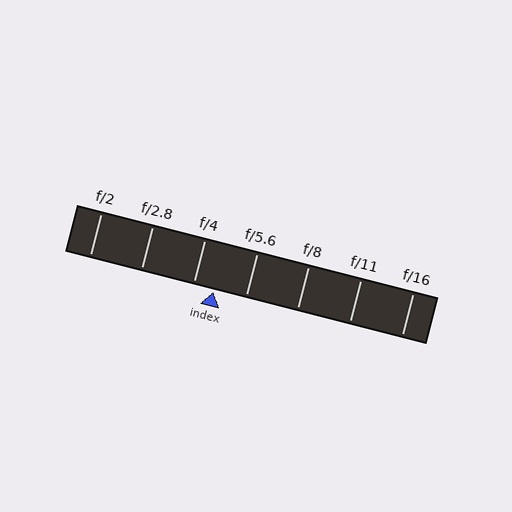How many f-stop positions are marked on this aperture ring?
There are 7 f-stop positions marked.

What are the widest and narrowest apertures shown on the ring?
The widest aperture shown is f/2 and the narrowest is f/16.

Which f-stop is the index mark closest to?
The index mark is closest to f/4.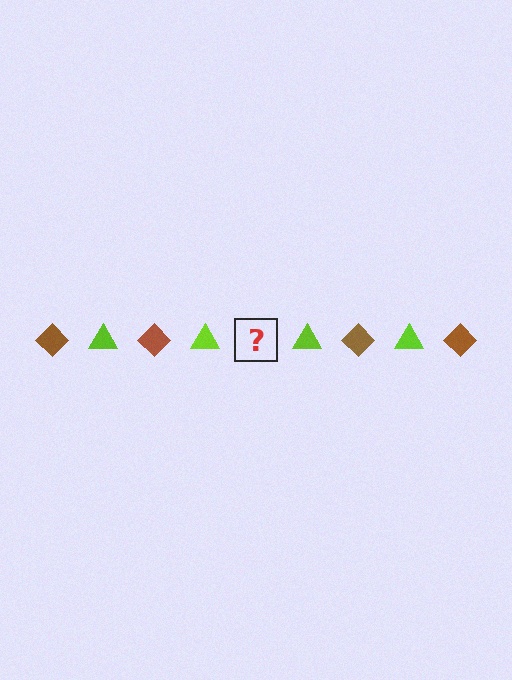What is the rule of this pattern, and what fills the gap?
The rule is that the pattern alternates between brown diamond and lime triangle. The gap should be filled with a brown diamond.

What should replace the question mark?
The question mark should be replaced with a brown diamond.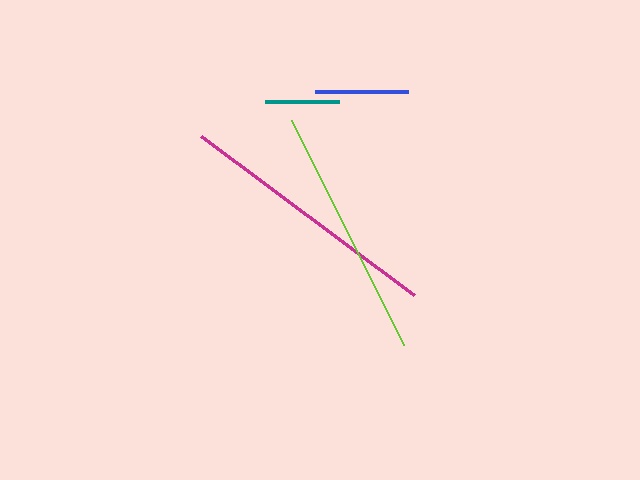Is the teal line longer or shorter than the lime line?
The lime line is longer than the teal line.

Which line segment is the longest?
The magenta line is the longest at approximately 266 pixels.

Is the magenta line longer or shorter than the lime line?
The magenta line is longer than the lime line.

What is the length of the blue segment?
The blue segment is approximately 93 pixels long.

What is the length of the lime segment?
The lime segment is approximately 251 pixels long.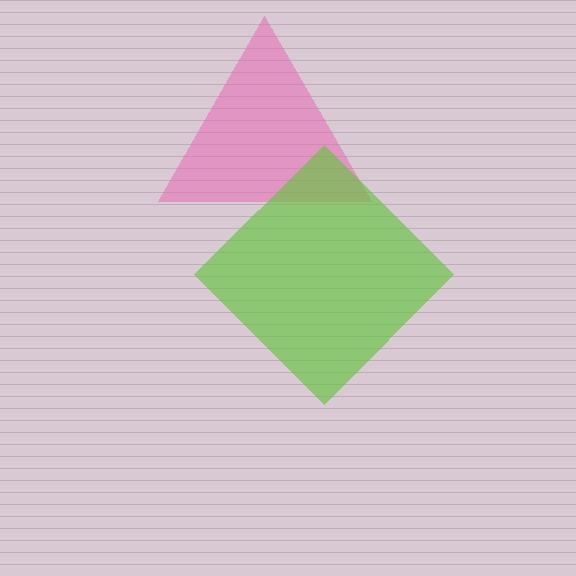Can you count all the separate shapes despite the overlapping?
Yes, there are 2 separate shapes.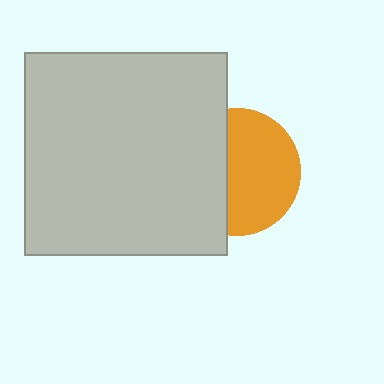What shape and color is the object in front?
The object in front is a light gray square.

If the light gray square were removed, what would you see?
You would see the complete orange circle.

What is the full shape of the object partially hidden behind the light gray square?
The partially hidden object is an orange circle.